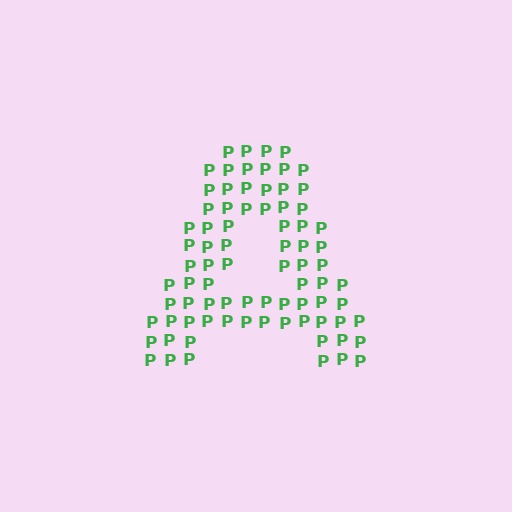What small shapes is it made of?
It is made of small letter P's.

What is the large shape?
The large shape is the letter A.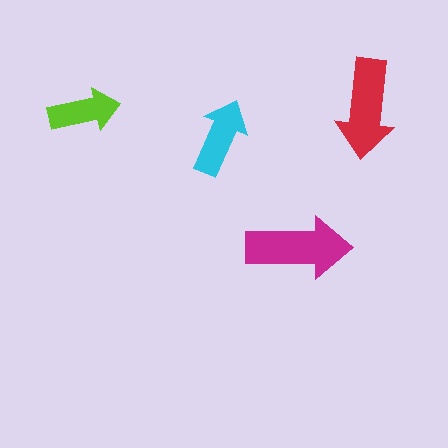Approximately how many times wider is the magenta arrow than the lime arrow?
About 1.5 times wider.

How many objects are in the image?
There are 4 objects in the image.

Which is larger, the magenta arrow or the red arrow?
The magenta one.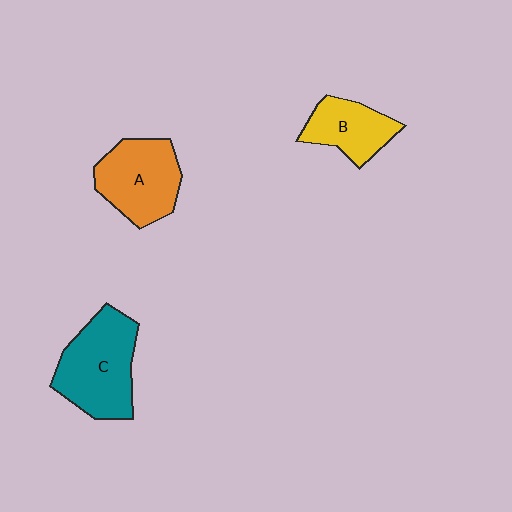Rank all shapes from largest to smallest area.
From largest to smallest: C (teal), A (orange), B (yellow).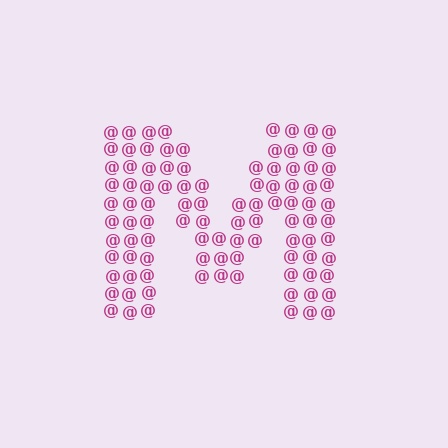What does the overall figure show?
The overall figure shows the letter M.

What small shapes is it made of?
It is made of small at signs.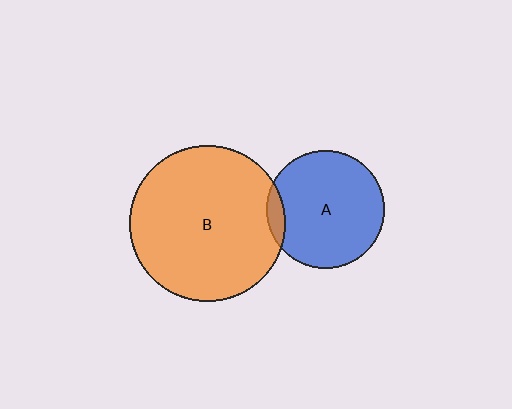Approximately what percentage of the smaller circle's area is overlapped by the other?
Approximately 5%.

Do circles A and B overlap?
Yes.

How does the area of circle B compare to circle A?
Approximately 1.7 times.